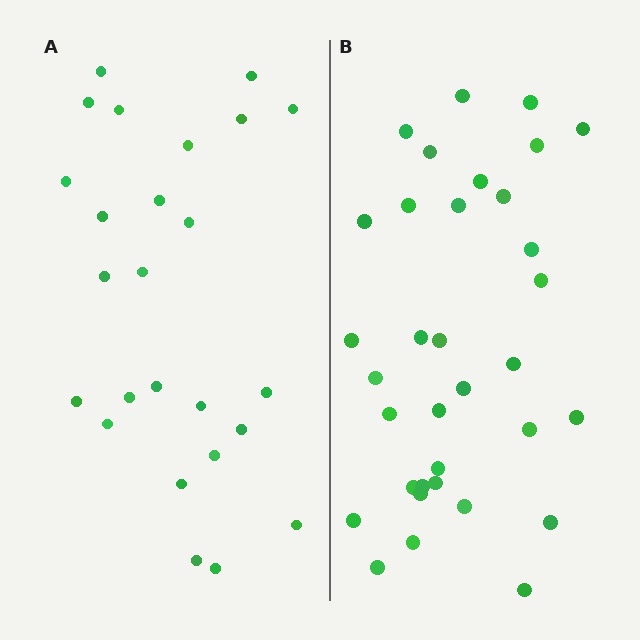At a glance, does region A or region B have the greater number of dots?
Region B (the right region) has more dots.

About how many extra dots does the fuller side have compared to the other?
Region B has roughly 8 or so more dots than region A.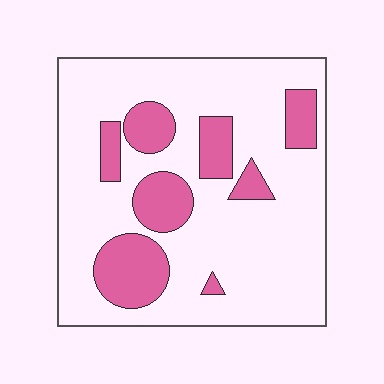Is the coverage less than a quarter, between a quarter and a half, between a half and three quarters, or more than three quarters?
Less than a quarter.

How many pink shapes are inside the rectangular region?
8.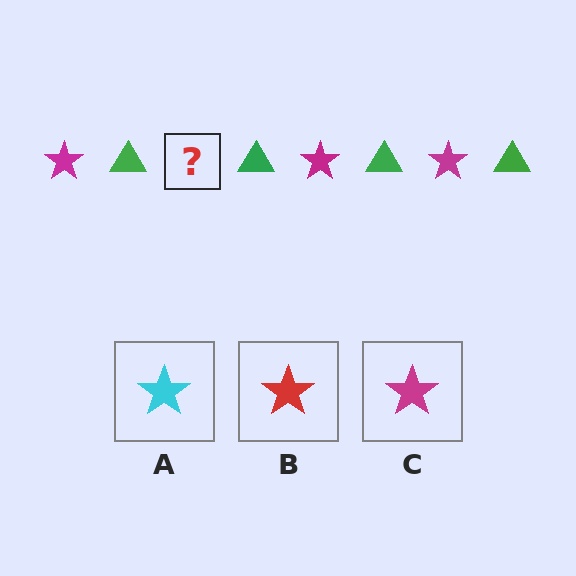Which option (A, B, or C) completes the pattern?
C.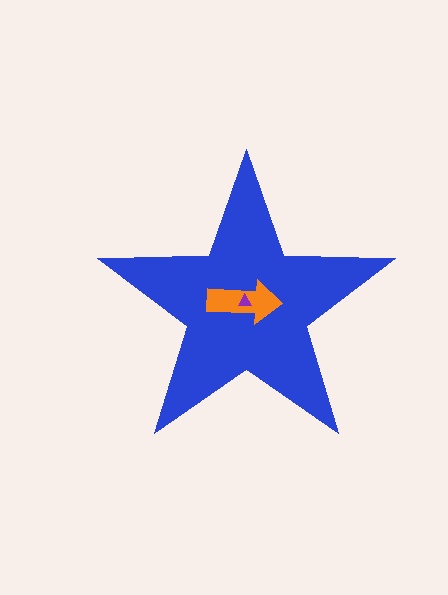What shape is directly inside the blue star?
The orange arrow.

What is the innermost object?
The purple triangle.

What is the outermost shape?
The blue star.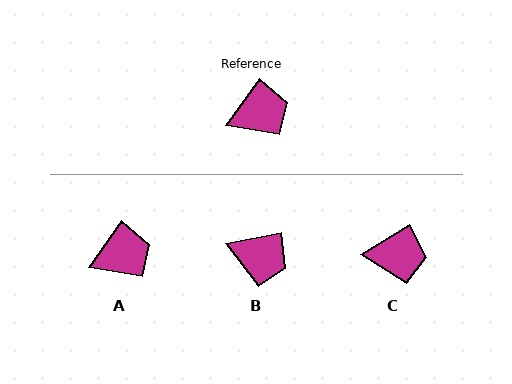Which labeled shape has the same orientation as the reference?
A.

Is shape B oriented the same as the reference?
No, it is off by about 43 degrees.